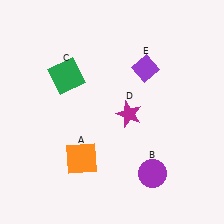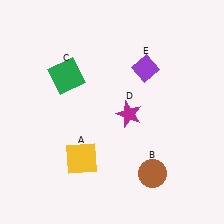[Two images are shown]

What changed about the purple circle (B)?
In Image 1, B is purple. In Image 2, it changed to brown.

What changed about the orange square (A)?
In Image 1, A is orange. In Image 2, it changed to yellow.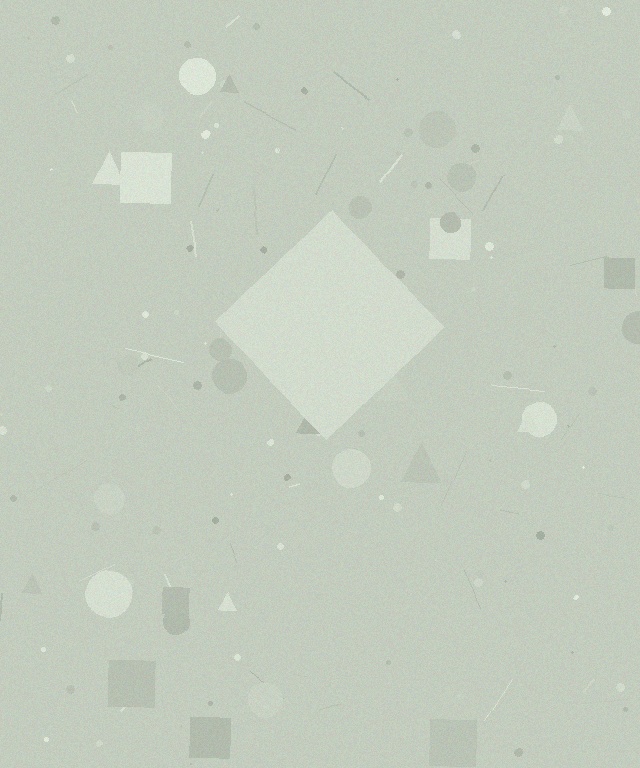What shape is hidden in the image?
A diamond is hidden in the image.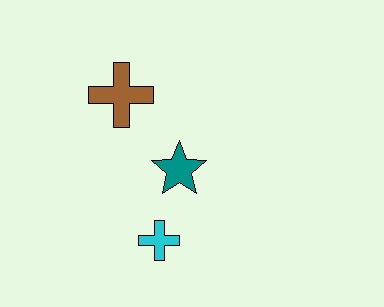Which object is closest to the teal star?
The cyan cross is closest to the teal star.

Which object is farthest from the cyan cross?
The brown cross is farthest from the cyan cross.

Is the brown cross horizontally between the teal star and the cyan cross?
No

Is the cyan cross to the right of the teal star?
No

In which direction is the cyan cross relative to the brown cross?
The cyan cross is below the brown cross.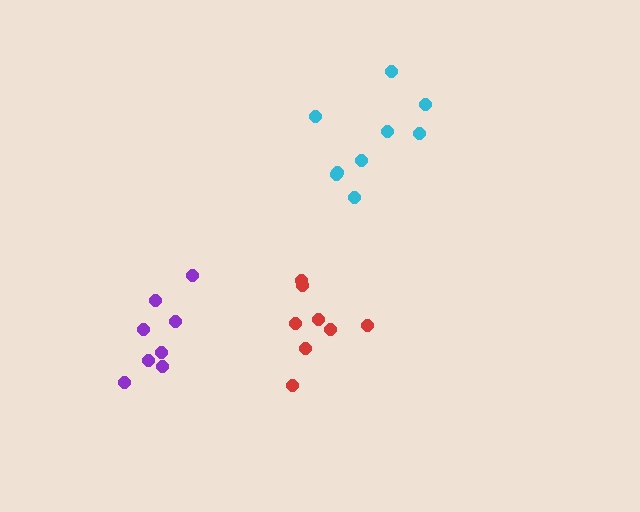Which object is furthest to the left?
The purple cluster is leftmost.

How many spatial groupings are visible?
There are 3 spatial groupings.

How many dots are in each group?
Group 1: 8 dots, Group 2: 9 dots, Group 3: 8 dots (25 total).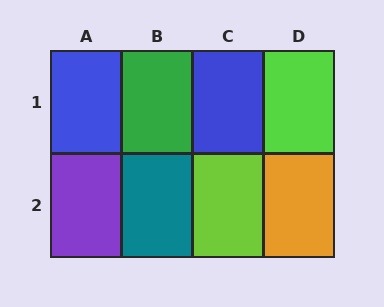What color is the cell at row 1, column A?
Blue.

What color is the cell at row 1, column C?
Blue.